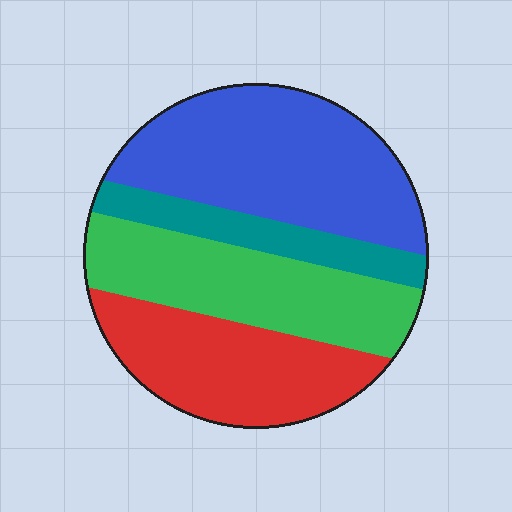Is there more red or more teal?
Red.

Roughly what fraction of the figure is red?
Red takes up about one quarter (1/4) of the figure.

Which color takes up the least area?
Teal, at roughly 10%.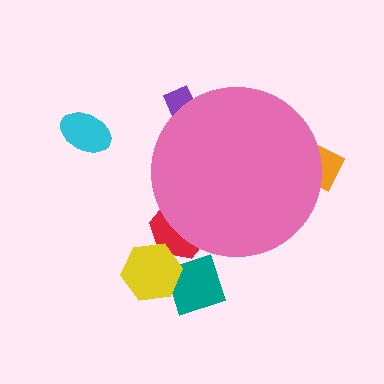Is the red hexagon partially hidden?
Yes, the red hexagon is partially hidden behind the pink circle.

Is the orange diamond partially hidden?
Yes, the orange diamond is partially hidden behind the pink circle.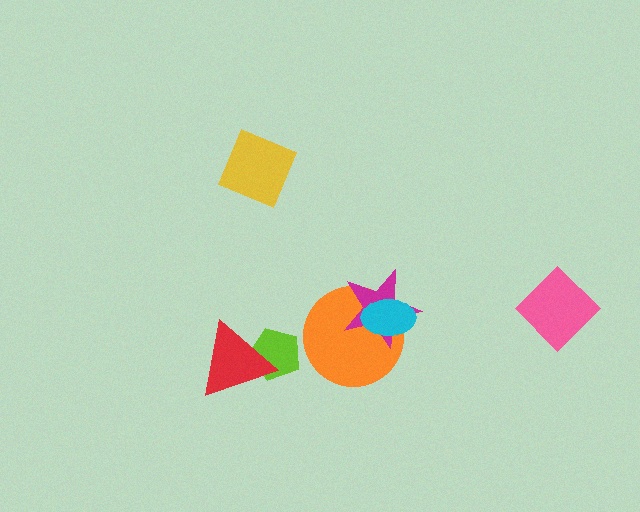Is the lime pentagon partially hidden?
Yes, it is partially covered by another shape.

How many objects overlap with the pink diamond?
0 objects overlap with the pink diamond.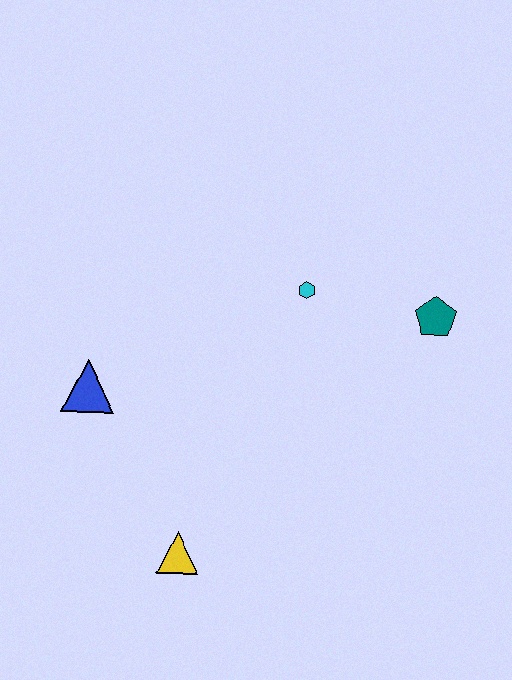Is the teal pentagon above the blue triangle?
Yes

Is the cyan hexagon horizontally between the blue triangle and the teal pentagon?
Yes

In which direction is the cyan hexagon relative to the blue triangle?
The cyan hexagon is to the right of the blue triangle.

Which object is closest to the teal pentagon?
The cyan hexagon is closest to the teal pentagon.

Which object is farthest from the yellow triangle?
The teal pentagon is farthest from the yellow triangle.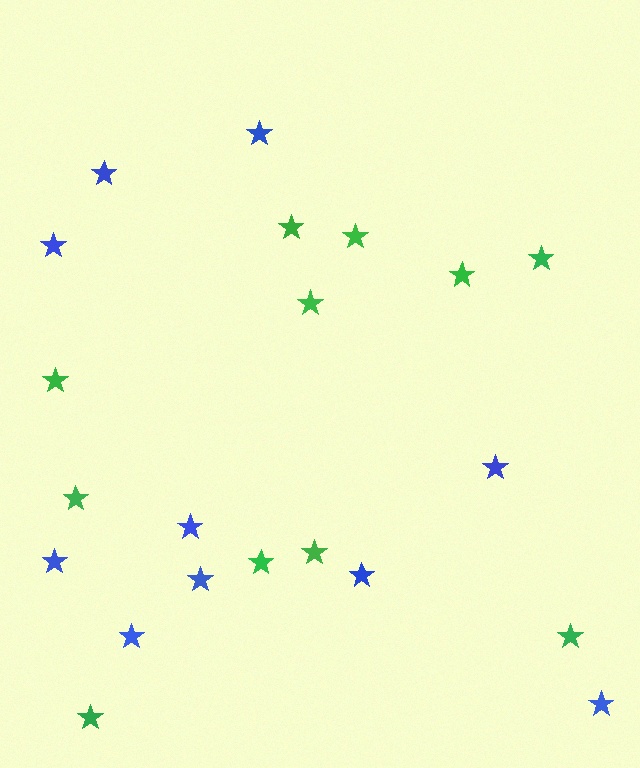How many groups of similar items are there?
There are 2 groups: one group of green stars (11) and one group of blue stars (10).